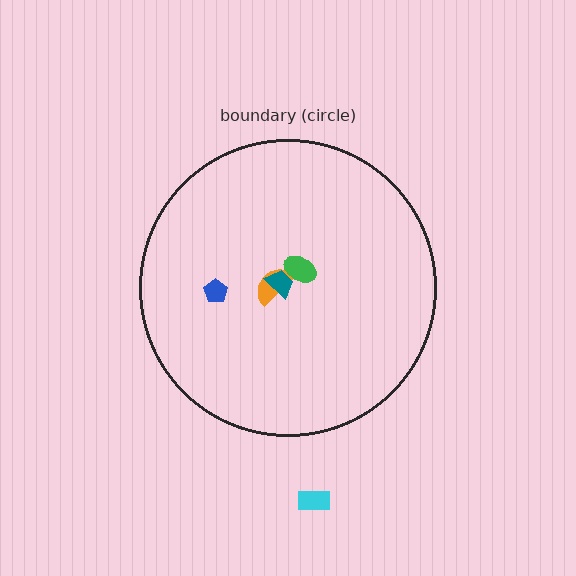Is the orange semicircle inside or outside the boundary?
Inside.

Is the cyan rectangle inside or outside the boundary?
Outside.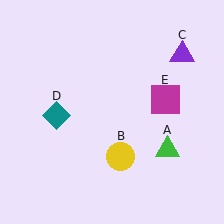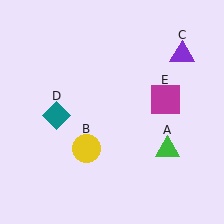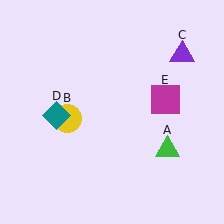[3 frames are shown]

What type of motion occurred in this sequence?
The yellow circle (object B) rotated clockwise around the center of the scene.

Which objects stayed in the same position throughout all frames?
Green triangle (object A) and purple triangle (object C) and teal diamond (object D) and magenta square (object E) remained stationary.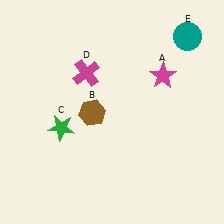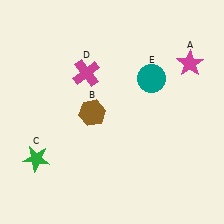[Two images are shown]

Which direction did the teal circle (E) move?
The teal circle (E) moved down.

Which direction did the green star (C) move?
The green star (C) moved down.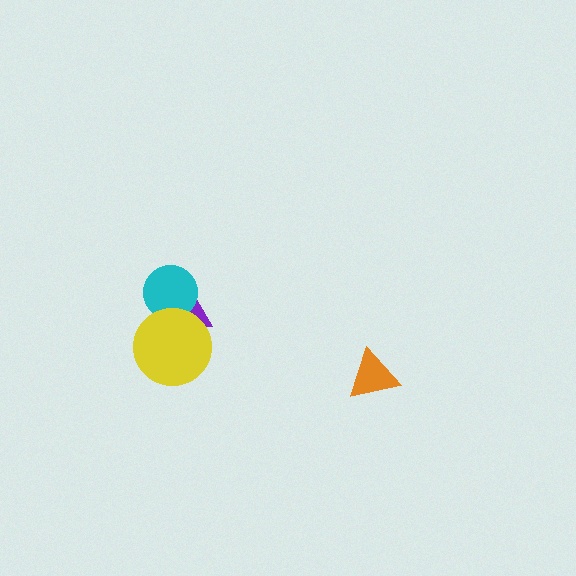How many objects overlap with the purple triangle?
2 objects overlap with the purple triangle.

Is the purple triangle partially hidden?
Yes, it is partially covered by another shape.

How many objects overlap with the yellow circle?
2 objects overlap with the yellow circle.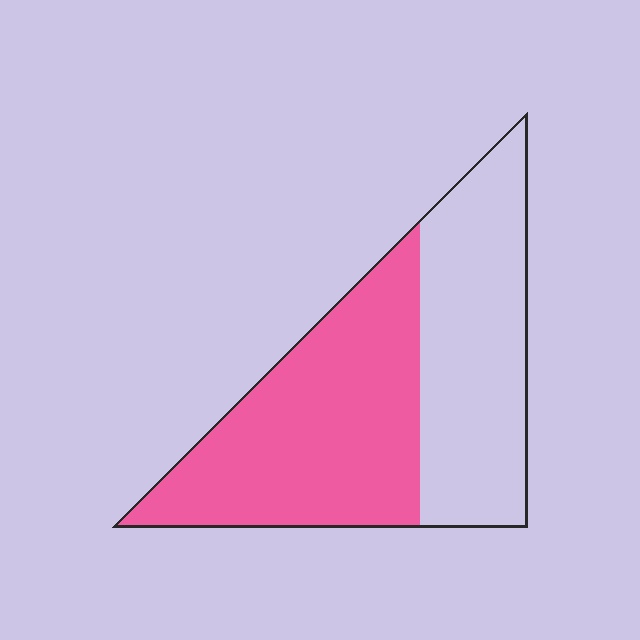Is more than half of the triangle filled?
Yes.